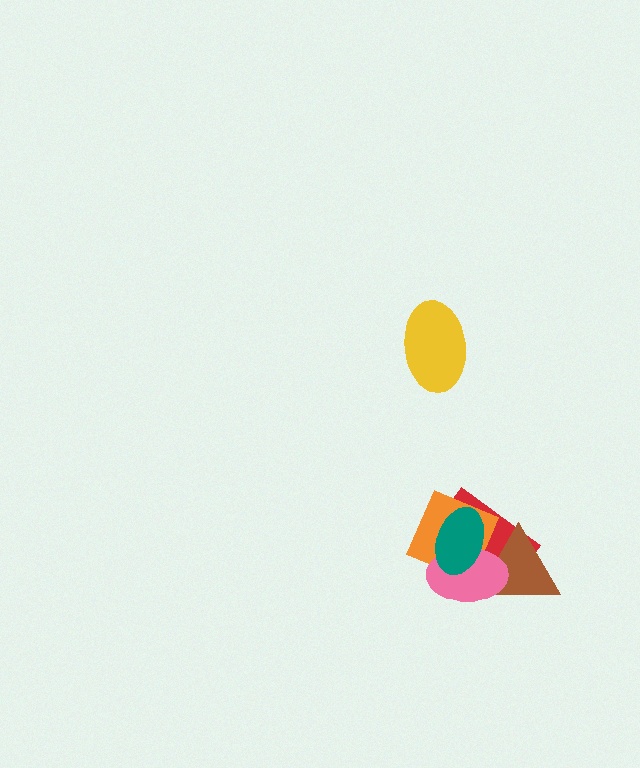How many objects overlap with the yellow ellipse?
0 objects overlap with the yellow ellipse.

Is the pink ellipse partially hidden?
Yes, it is partially covered by another shape.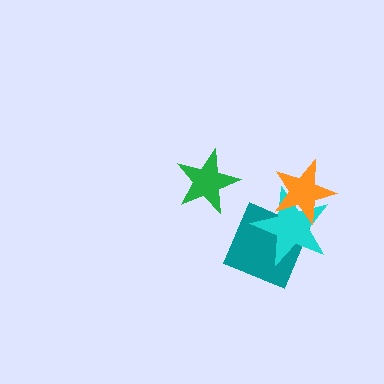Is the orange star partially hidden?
No, no other shape covers it.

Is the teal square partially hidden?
Yes, it is partially covered by another shape.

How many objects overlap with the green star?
0 objects overlap with the green star.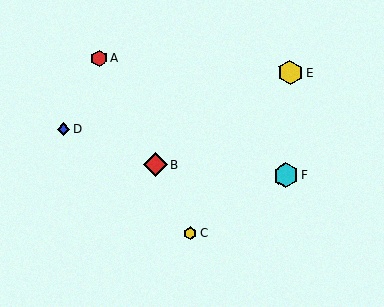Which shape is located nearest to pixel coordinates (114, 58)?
The red hexagon (labeled A) at (99, 58) is nearest to that location.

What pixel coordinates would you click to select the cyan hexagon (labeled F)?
Click at (286, 175) to select the cyan hexagon F.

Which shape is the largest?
The yellow hexagon (labeled E) is the largest.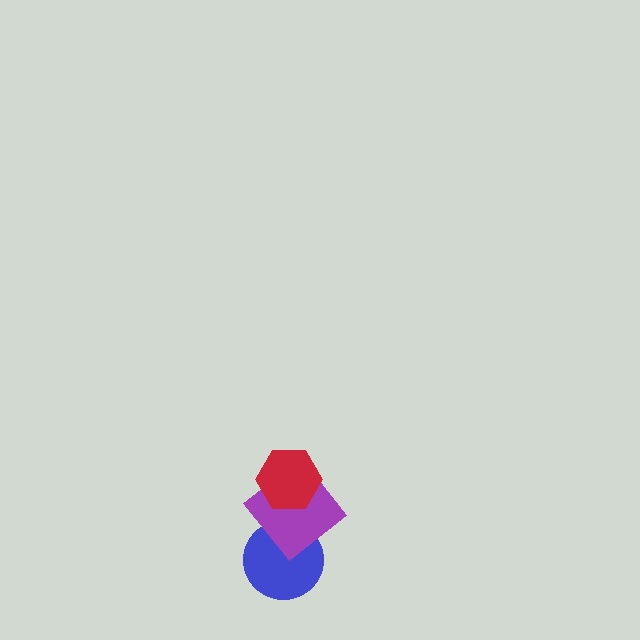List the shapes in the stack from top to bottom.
From top to bottom: the red hexagon, the purple diamond, the blue circle.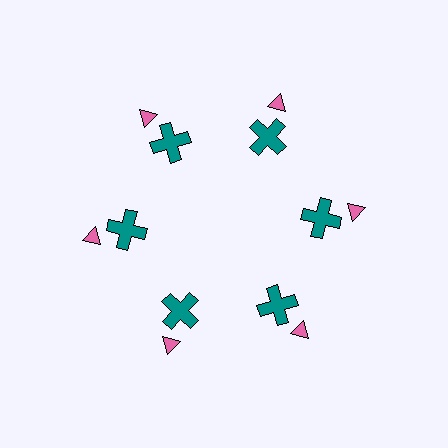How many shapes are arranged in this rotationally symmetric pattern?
There are 12 shapes, arranged in 6 groups of 2.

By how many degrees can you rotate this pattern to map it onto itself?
The pattern maps onto itself every 60 degrees of rotation.